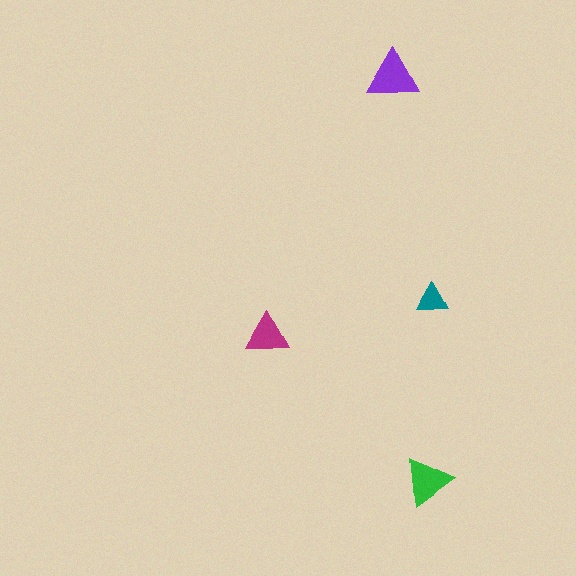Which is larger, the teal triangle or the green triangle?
The green one.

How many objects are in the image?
There are 4 objects in the image.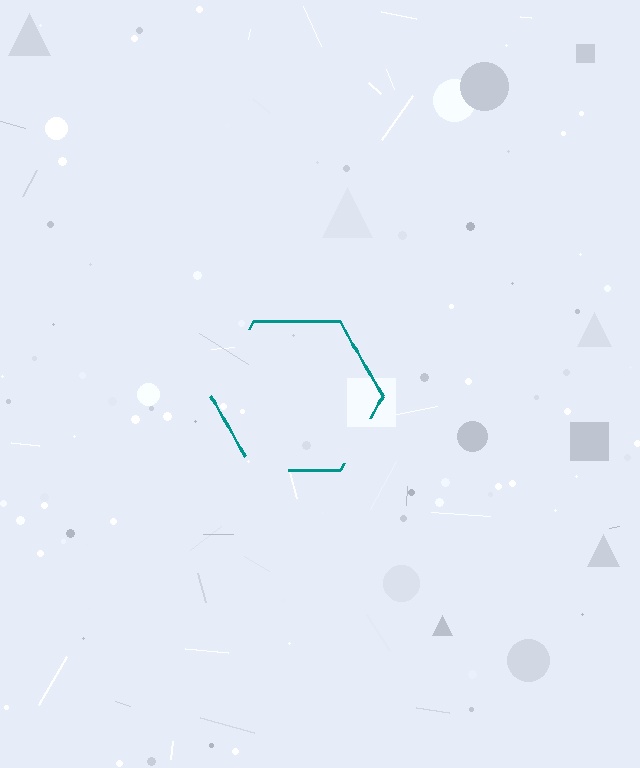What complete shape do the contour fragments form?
The contour fragments form a hexagon.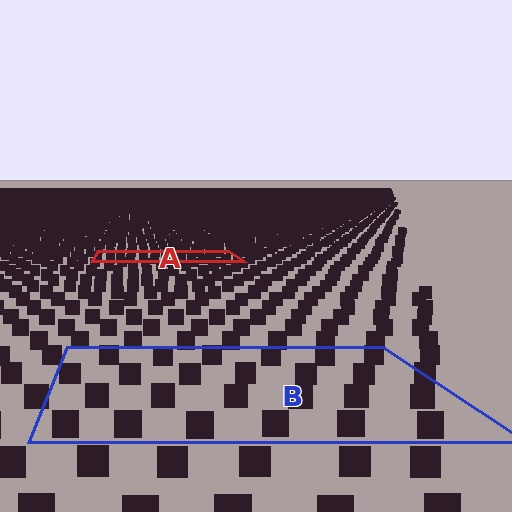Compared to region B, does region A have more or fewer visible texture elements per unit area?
Region A has more texture elements per unit area — they are packed more densely because it is farther away.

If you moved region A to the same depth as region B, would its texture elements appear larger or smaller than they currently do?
They would appear larger. At a closer depth, the same texture elements are projected at a bigger on-screen size.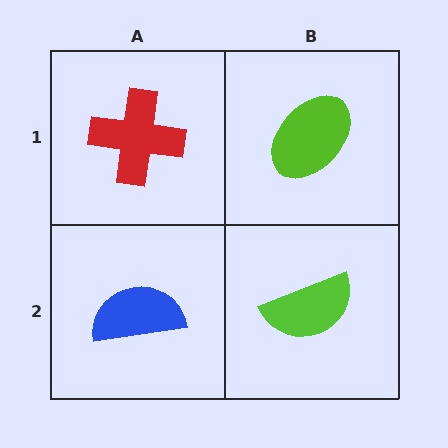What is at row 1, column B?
A lime ellipse.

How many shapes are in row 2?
2 shapes.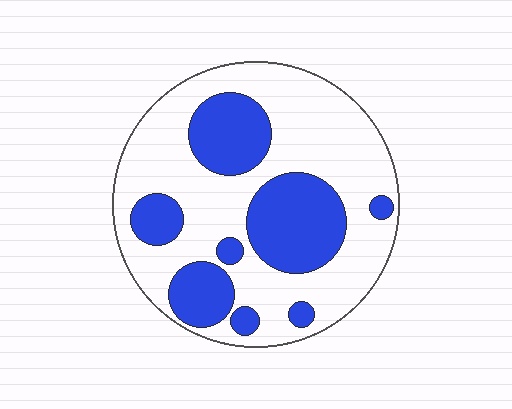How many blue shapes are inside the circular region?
8.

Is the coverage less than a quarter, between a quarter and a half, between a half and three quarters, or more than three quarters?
Between a quarter and a half.